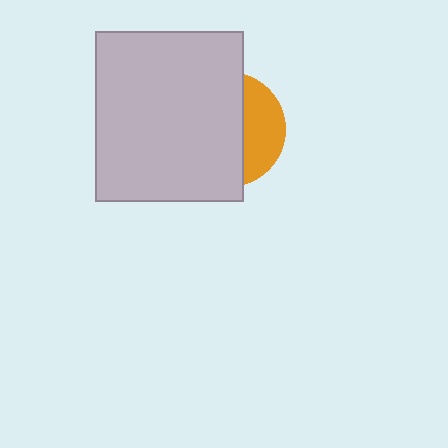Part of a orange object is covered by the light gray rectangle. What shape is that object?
It is a circle.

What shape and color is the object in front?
The object in front is a light gray rectangle.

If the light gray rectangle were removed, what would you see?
You would see the complete orange circle.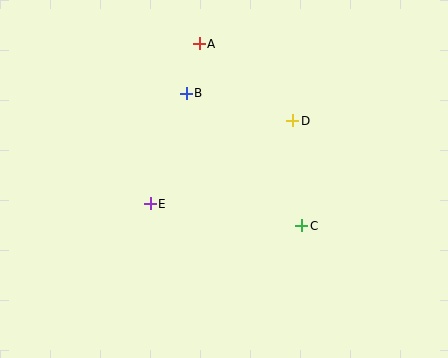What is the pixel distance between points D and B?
The distance between D and B is 109 pixels.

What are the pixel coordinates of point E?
Point E is at (150, 204).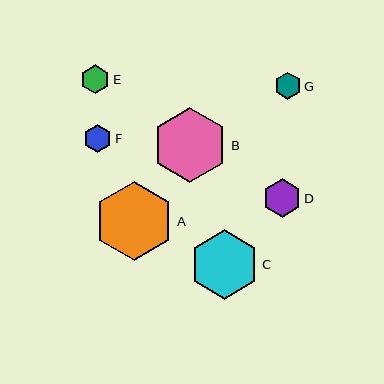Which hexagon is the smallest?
Hexagon G is the smallest with a size of approximately 27 pixels.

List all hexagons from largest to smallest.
From largest to smallest: A, B, C, D, E, F, G.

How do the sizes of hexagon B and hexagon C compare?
Hexagon B and hexagon C are approximately the same size.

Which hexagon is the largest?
Hexagon A is the largest with a size of approximately 80 pixels.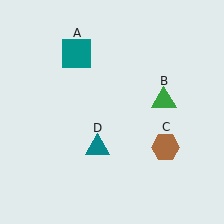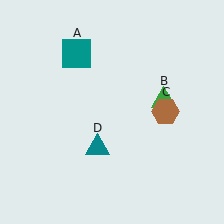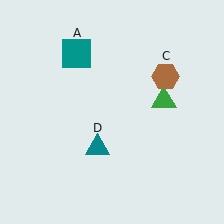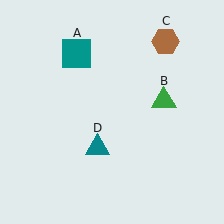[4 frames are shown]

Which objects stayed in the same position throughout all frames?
Teal square (object A) and green triangle (object B) and teal triangle (object D) remained stationary.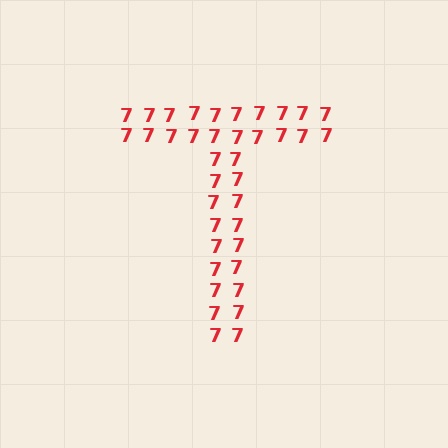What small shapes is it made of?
It is made of small digit 7's.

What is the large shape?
The large shape is the letter T.